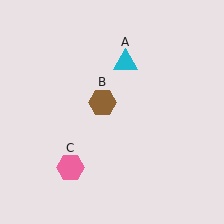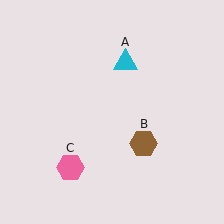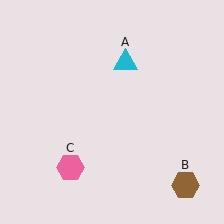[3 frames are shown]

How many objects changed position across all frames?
1 object changed position: brown hexagon (object B).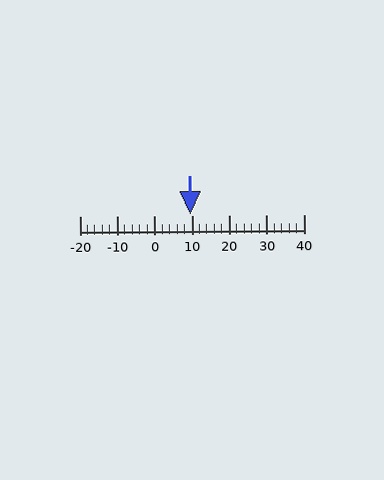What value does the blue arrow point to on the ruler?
The blue arrow points to approximately 10.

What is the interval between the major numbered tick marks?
The major tick marks are spaced 10 units apart.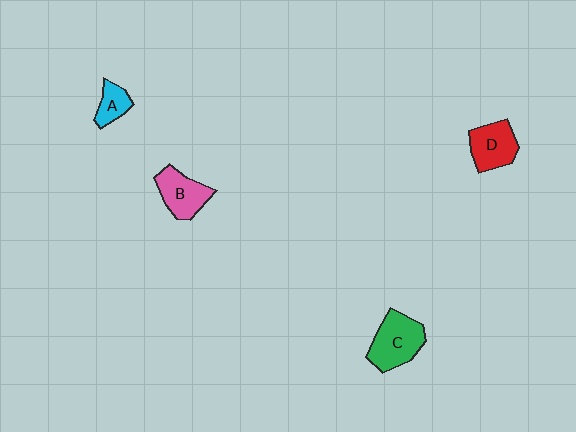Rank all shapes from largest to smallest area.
From largest to smallest: C (green), D (red), B (pink), A (cyan).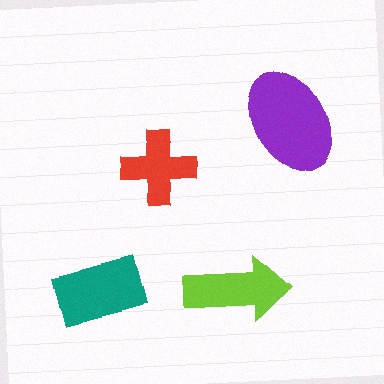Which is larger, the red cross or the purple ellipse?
The purple ellipse.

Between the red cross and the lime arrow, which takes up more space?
The lime arrow.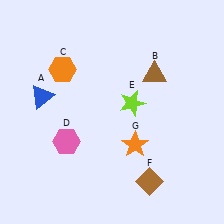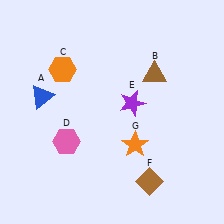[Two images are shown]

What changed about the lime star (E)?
In Image 1, E is lime. In Image 2, it changed to purple.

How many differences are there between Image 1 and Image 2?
There is 1 difference between the two images.